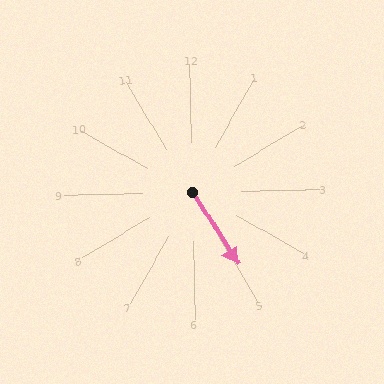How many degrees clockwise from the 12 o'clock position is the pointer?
Approximately 149 degrees.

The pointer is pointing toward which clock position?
Roughly 5 o'clock.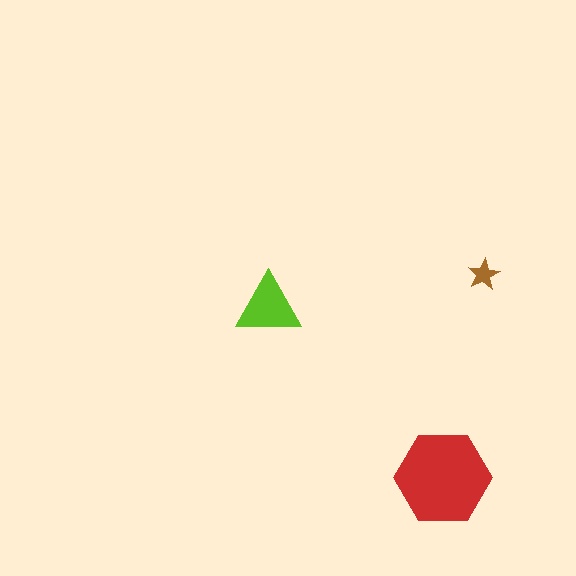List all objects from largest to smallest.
The red hexagon, the lime triangle, the brown star.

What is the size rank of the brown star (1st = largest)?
3rd.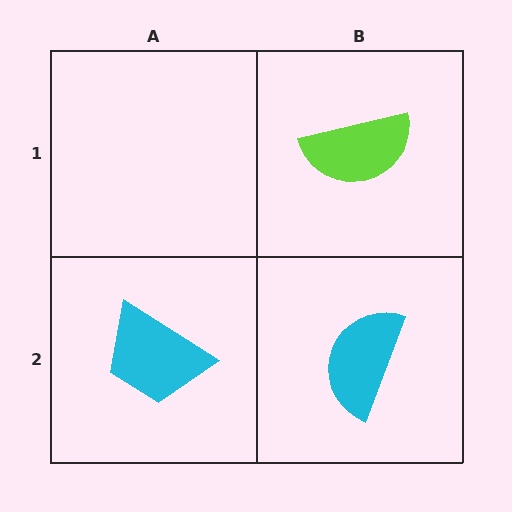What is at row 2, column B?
A cyan semicircle.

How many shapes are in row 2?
2 shapes.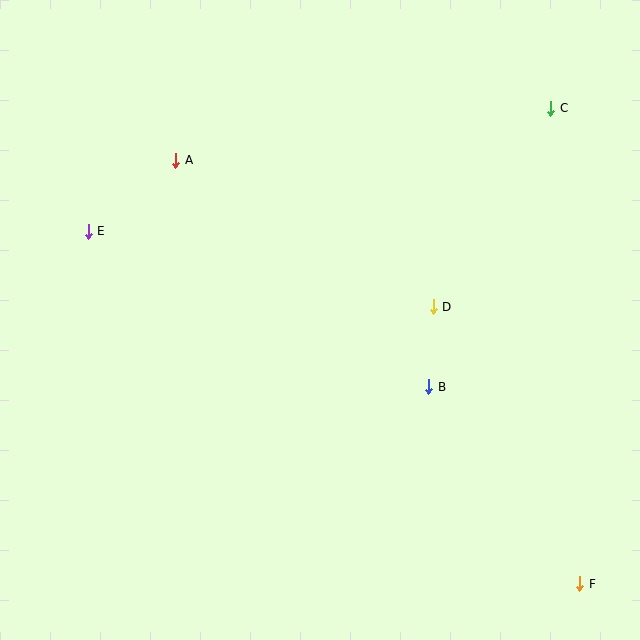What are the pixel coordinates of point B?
Point B is at (429, 387).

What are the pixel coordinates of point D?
Point D is at (433, 307).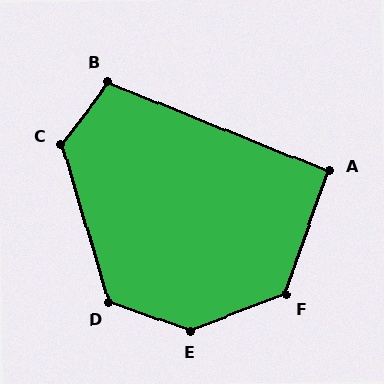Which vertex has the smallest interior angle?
A, at approximately 93 degrees.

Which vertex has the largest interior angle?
E, at approximately 140 degrees.